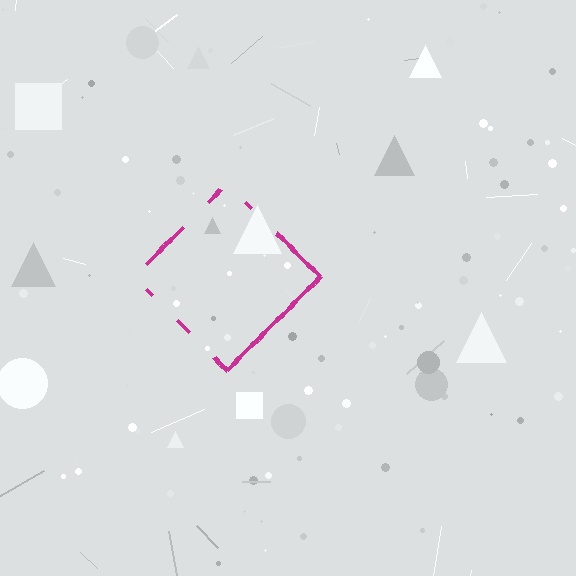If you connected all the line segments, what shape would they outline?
They would outline a diamond.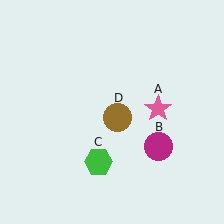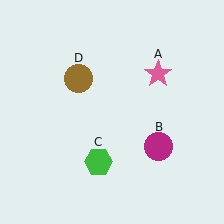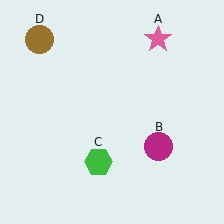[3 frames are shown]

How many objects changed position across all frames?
2 objects changed position: pink star (object A), brown circle (object D).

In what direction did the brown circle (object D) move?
The brown circle (object D) moved up and to the left.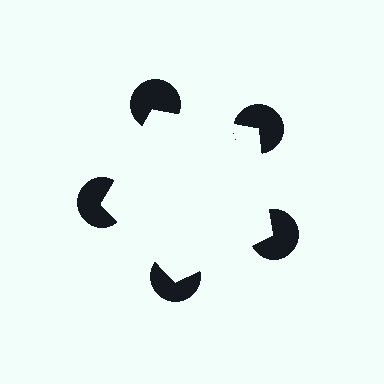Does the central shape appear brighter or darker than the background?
It typically appears slightly brighter than the background, even though no actual brightness change is drawn.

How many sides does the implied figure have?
5 sides.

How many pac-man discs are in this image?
There are 5 — one at each vertex of the illusory pentagon.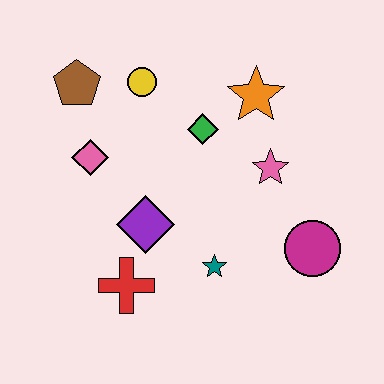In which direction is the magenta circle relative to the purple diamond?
The magenta circle is to the right of the purple diamond.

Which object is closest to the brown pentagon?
The yellow circle is closest to the brown pentagon.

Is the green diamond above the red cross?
Yes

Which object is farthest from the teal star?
The brown pentagon is farthest from the teal star.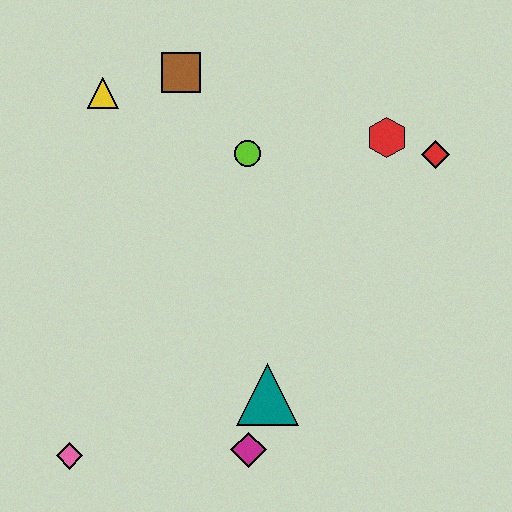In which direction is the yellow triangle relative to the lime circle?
The yellow triangle is to the left of the lime circle.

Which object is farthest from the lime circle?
The pink diamond is farthest from the lime circle.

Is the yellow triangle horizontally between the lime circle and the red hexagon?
No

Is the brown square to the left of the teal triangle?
Yes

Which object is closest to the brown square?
The yellow triangle is closest to the brown square.